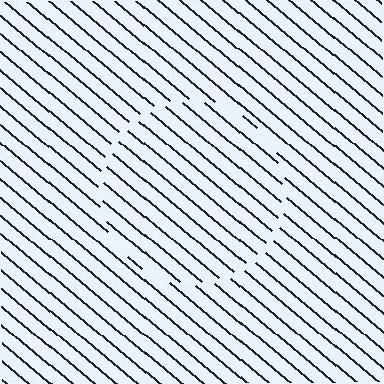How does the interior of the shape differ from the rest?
The interior of the shape contains the same grating, shifted by half a period — the contour is defined by the phase discontinuity where line-ends from the inner and outer gratings abut.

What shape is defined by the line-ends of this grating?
An illusory circle. The interior of the shape contains the same grating, shifted by half a period — the contour is defined by the phase discontinuity where line-ends from the inner and outer gratings abut.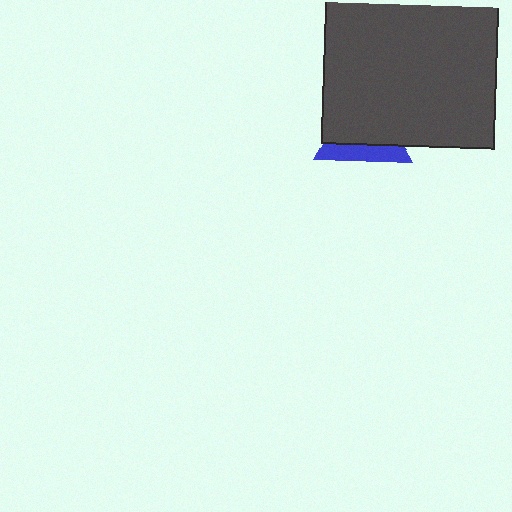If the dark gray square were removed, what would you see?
You would see the complete blue triangle.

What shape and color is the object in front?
The object in front is a dark gray square.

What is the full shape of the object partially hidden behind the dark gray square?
The partially hidden object is a blue triangle.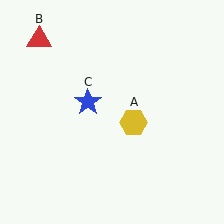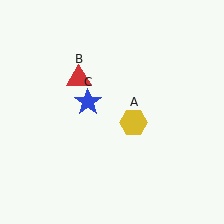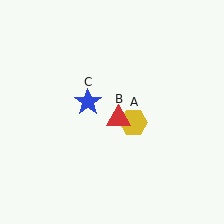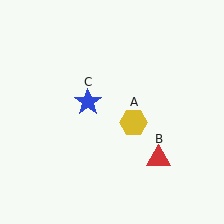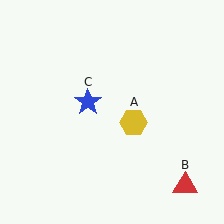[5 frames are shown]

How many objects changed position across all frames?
1 object changed position: red triangle (object B).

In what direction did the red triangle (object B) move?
The red triangle (object B) moved down and to the right.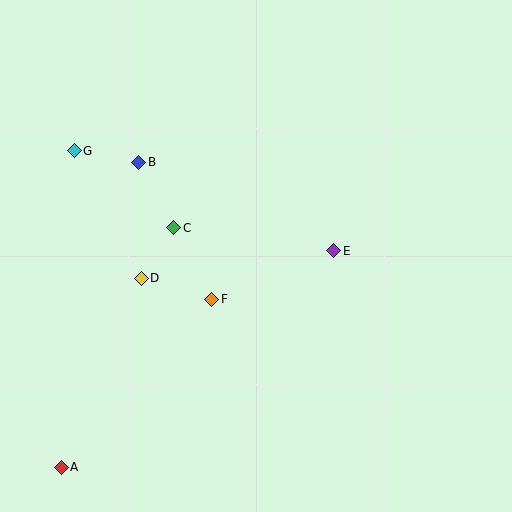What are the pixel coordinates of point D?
Point D is at (141, 278).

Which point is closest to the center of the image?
Point F at (212, 299) is closest to the center.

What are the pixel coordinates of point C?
Point C is at (174, 228).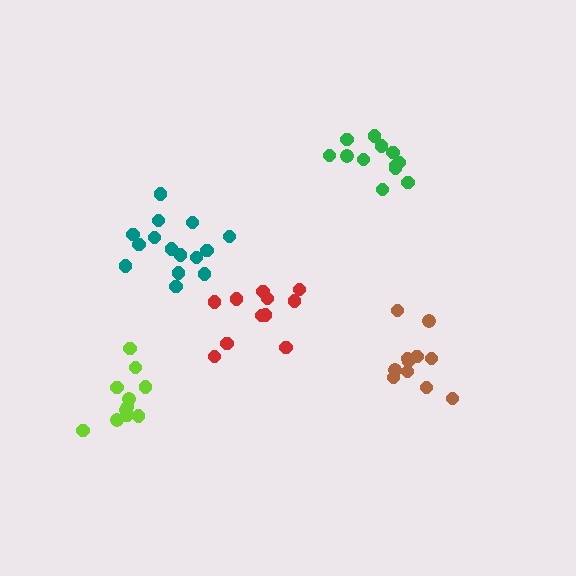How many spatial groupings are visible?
There are 5 spatial groupings.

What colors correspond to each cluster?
The clusters are colored: lime, green, teal, red, brown.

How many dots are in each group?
Group 1: 11 dots, Group 2: 12 dots, Group 3: 15 dots, Group 4: 11 dots, Group 5: 11 dots (60 total).